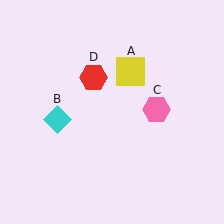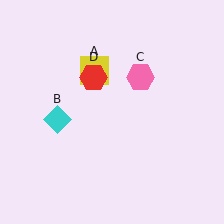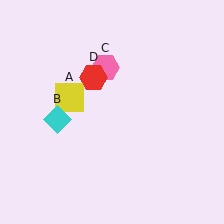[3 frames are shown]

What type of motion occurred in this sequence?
The yellow square (object A), pink hexagon (object C) rotated counterclockwise around the center of the scene.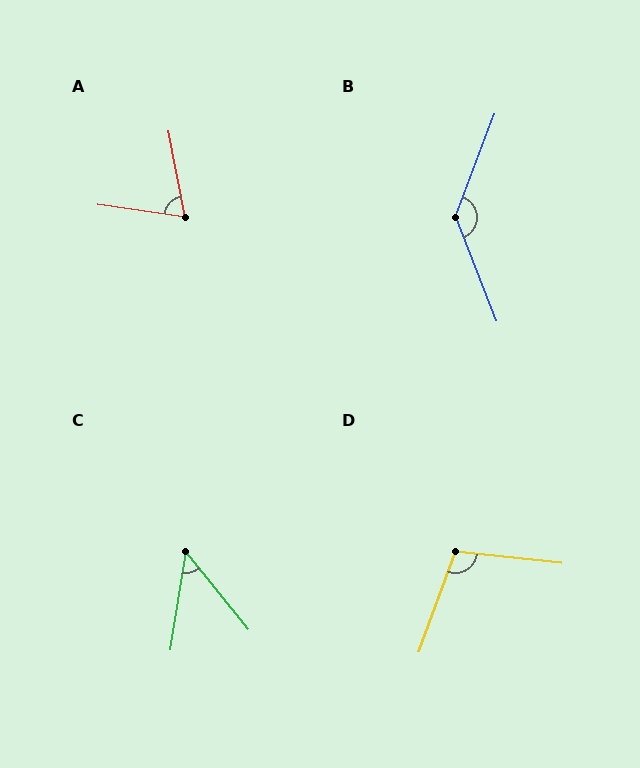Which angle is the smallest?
C, at approximately 48 degrees.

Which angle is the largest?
B, at approximately 137 degrees.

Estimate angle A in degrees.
Approximately 71 degrees.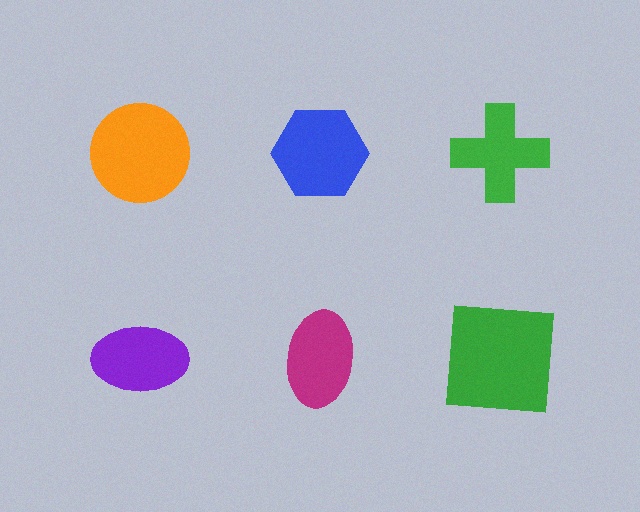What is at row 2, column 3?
A green square.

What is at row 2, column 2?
A magenta ellipse.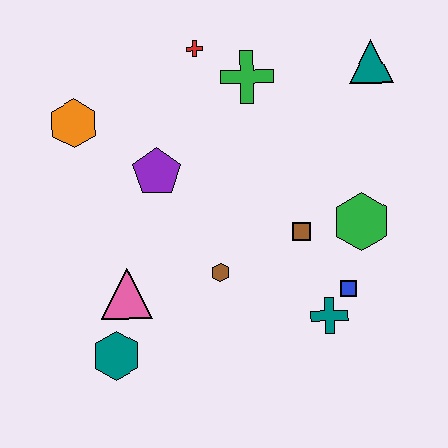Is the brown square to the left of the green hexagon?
Yes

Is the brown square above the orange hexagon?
No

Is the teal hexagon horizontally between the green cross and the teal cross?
No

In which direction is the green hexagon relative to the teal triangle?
The green hexagon is below the teal triangle.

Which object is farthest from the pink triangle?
The teal triangle is farthest from the pink triangle.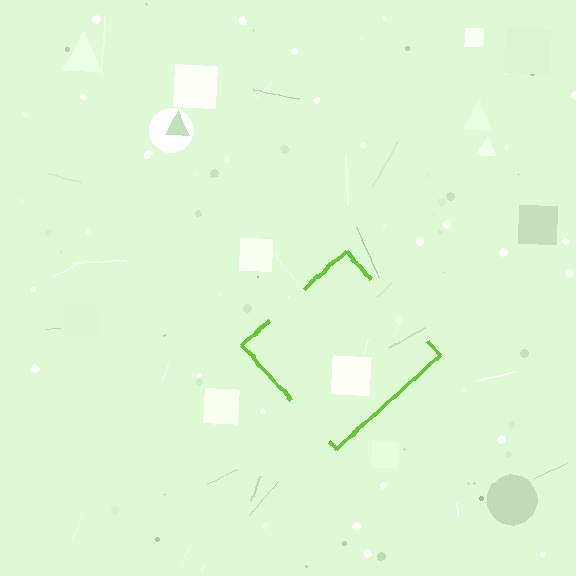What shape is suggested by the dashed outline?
The dashed outline suggests a diamond.